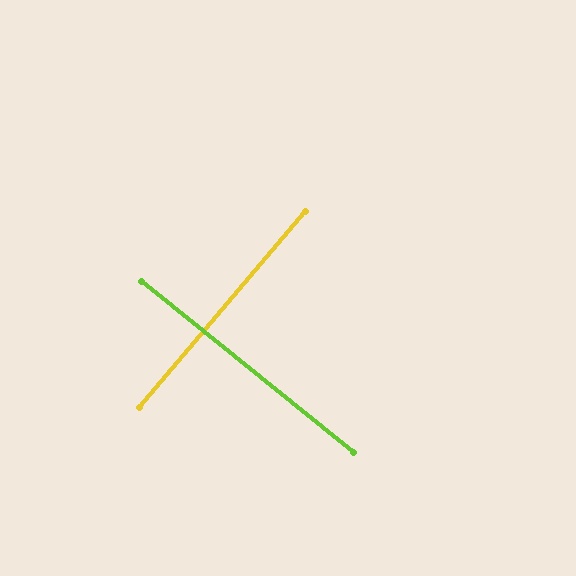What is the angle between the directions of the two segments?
Approximately 89 degrees.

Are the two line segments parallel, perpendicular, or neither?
Perpendicular — they meet at approximately 89°.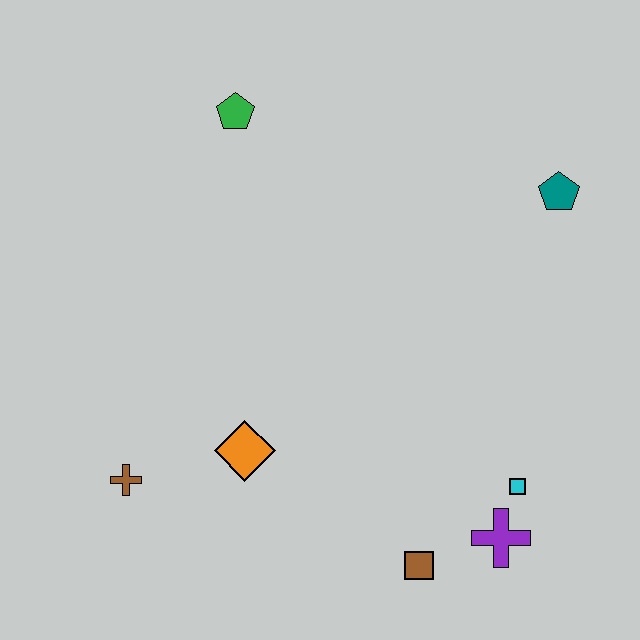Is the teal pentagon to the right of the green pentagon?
Yes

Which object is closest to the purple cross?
The cyan square is closest to the purple cross.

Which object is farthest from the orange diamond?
The teal pentagon is farthest from the orange diamond.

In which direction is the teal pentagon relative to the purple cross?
The teal pentagon is above the purple cross.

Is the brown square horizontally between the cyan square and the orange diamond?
Yes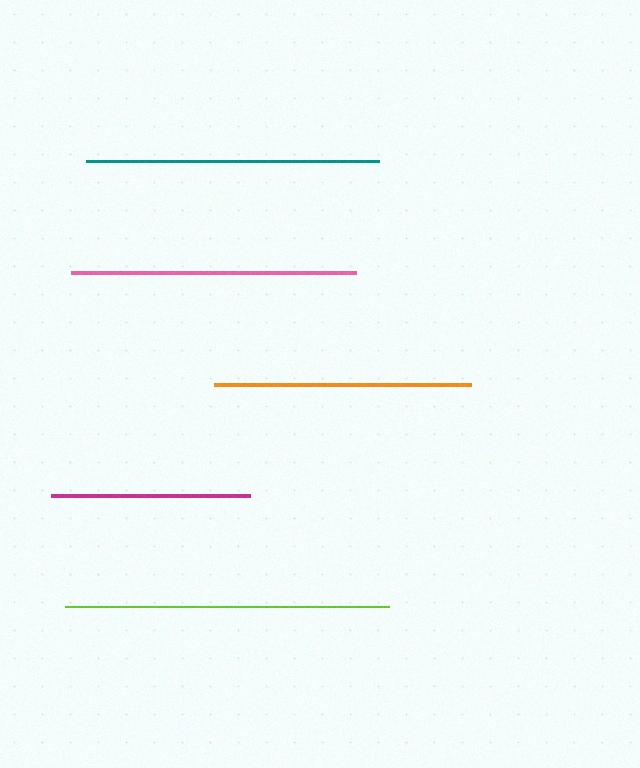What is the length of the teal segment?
The teal segment is approximately 294 pixels long.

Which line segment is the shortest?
The magenta line is the shortest at approximately 199 pixels.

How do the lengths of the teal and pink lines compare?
The teal and pink lines are approximately the same length.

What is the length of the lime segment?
The lime segment is approximately 323 pixels long.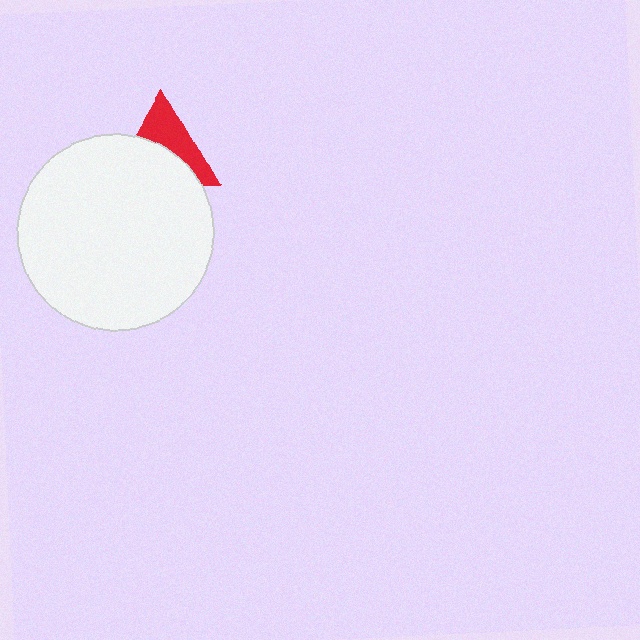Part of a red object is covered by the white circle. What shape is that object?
It is a triangle.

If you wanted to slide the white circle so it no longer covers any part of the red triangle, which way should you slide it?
Slide it down — that is the most direct way to separate the two shapes.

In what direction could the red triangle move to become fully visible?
The red triangle could move up. That would shift it out from behind the white circle entirely.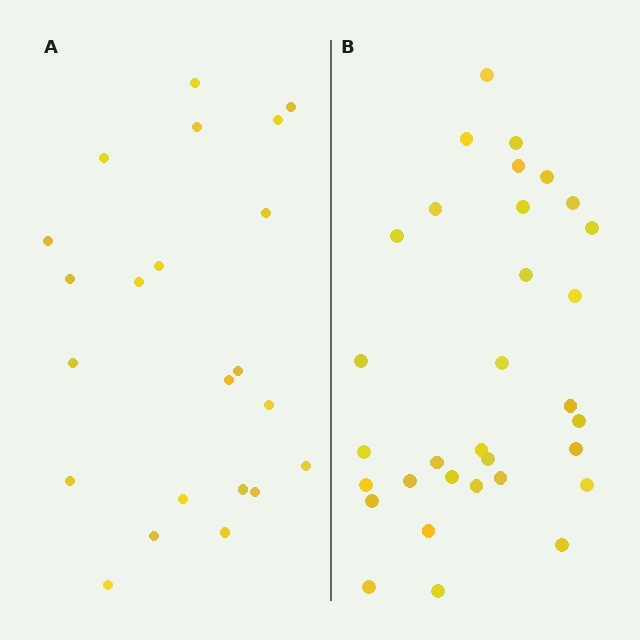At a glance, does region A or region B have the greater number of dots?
Region B (the right region) has more dots.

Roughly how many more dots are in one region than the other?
Region B has roughly 10 or so more dots than region A.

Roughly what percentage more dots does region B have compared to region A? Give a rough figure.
About 45% more.